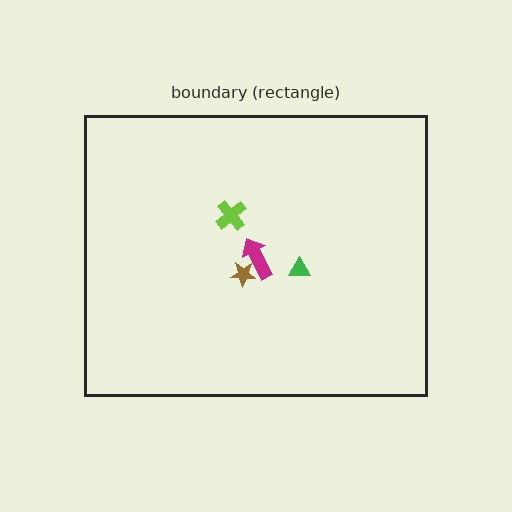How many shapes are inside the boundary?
4 inside, 0 outside.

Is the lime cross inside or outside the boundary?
Inside.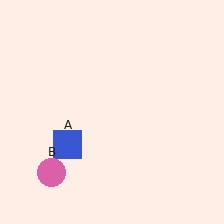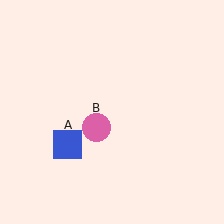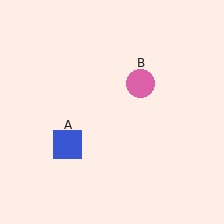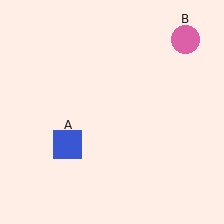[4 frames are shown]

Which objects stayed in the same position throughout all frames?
Blue square (object A) remained stationary.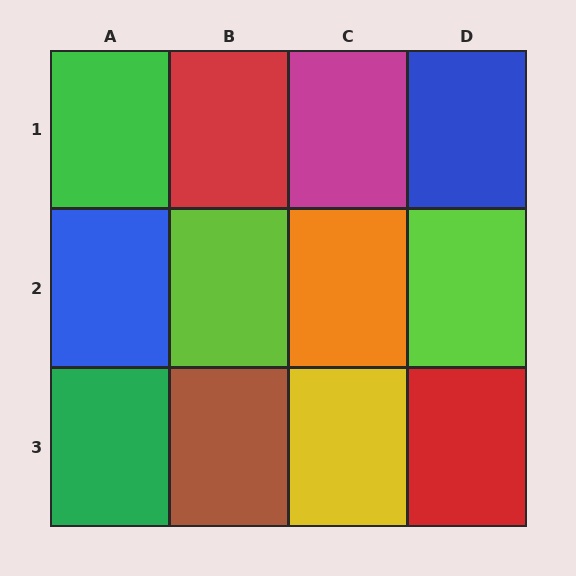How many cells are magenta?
1 cell is magenta.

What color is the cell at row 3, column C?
Yellow.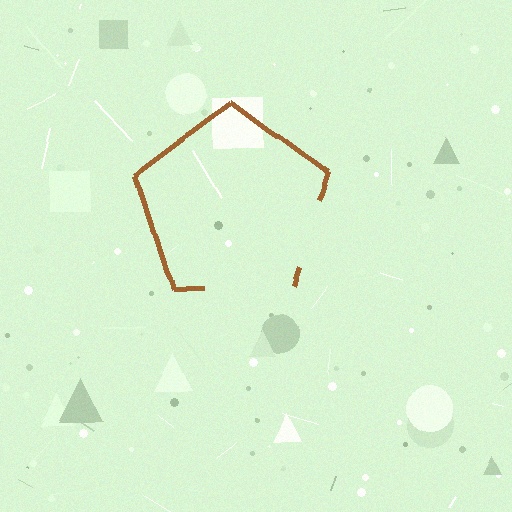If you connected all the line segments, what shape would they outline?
They would outline a pentagon.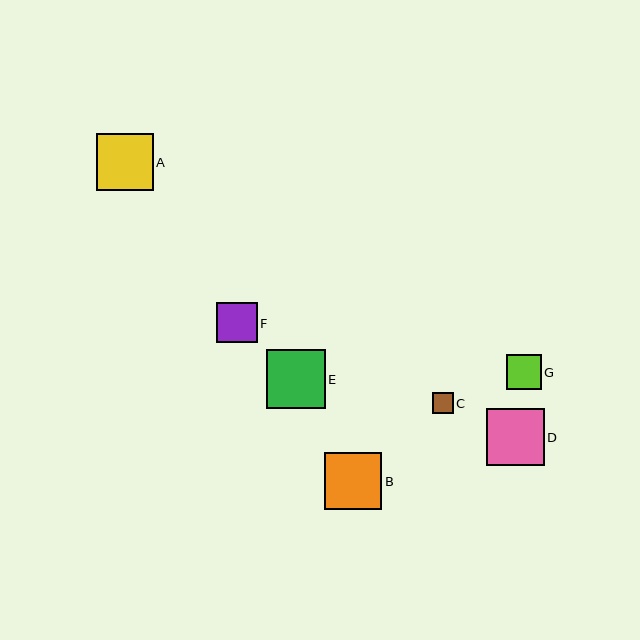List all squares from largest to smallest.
From largest to smallest: E, D, B, A, F, G, C.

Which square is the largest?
Square E is the largest with a size of approximately 59 pixels.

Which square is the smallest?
Square C is the smallest with a size of approximately 21 pixels.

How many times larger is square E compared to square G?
Square E is approximately 1.7 times the size of square G.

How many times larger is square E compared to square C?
Square E is approximately 2.8 times the size of square C.